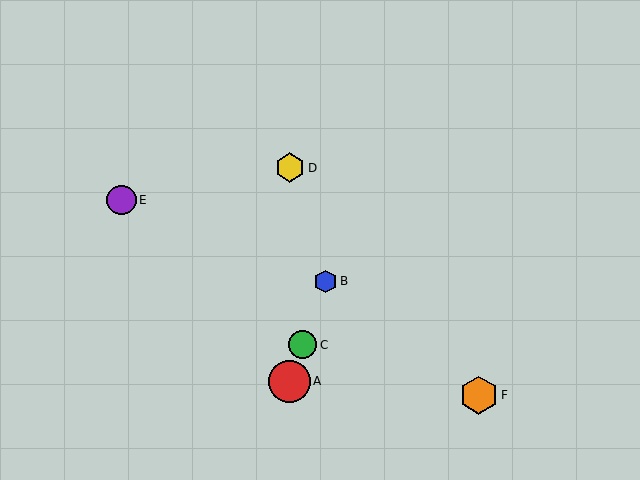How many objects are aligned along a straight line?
3 objects (A, B, C) are aligned along a straight line.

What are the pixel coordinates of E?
Object E is at (122, 200).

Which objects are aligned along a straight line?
Objects A, B, C are aligned along a straight line.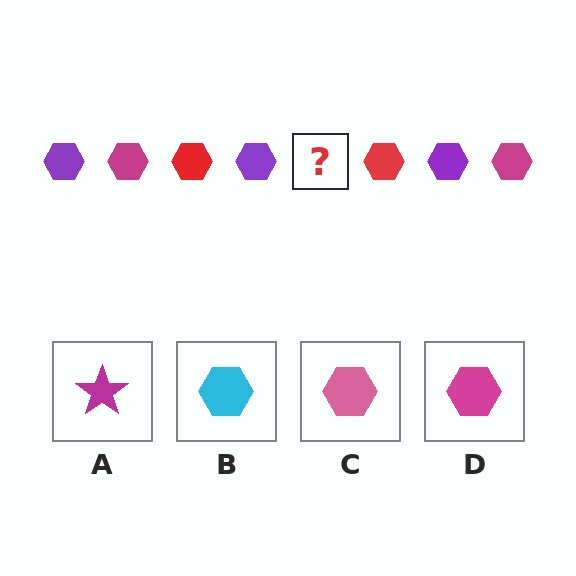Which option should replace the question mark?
Option D.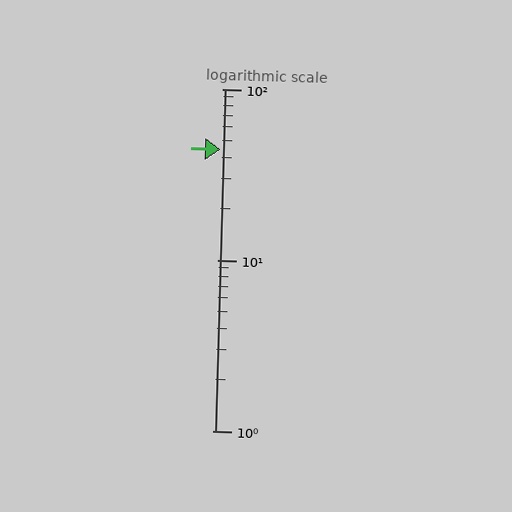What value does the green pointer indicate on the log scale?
The pointer indicates approximately 44.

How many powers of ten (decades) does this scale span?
The scale spans 2 decades, from 1 to 100.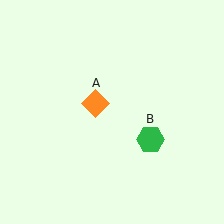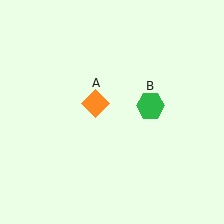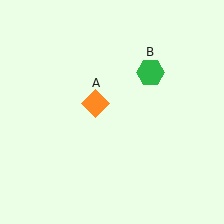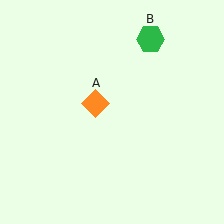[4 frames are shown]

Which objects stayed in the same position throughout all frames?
Orange diamond (object A) remained stationary.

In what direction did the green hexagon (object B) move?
The green hexagon (object B) moved up.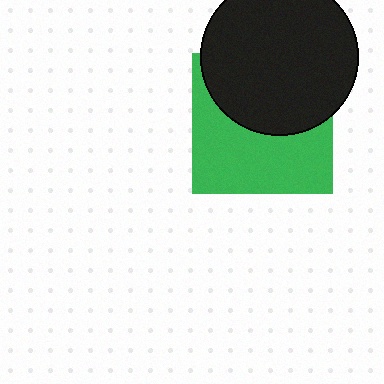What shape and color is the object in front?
The object in front is a black circle.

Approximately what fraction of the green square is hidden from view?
Roughly 47% of the green square is hidden behind the black circle.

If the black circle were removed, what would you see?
You would see the complete green square.